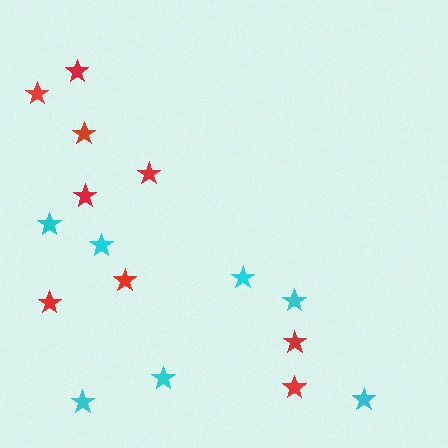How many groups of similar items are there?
There are 2 groups: one group of cyan stars (7) and one group of red stars (9).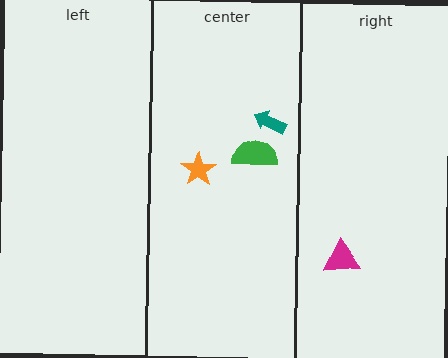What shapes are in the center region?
The teal arrow, the orange star, the green semicircle.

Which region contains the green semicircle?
The center region.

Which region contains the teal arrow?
The center region.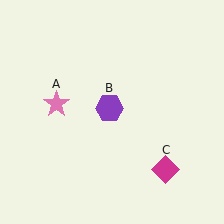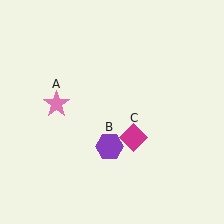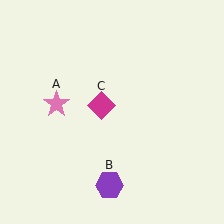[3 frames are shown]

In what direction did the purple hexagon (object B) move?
The purple hexagon (object B) moved down.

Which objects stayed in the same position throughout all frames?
Pink star (object A) remained stationary.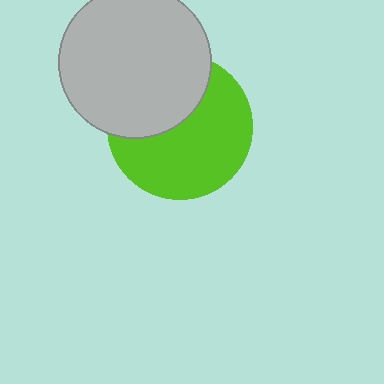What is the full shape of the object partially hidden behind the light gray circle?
The partially hidden object is a lime circle.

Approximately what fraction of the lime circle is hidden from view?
Roughly 38% of the lime circle is hidden behind the light gray circle.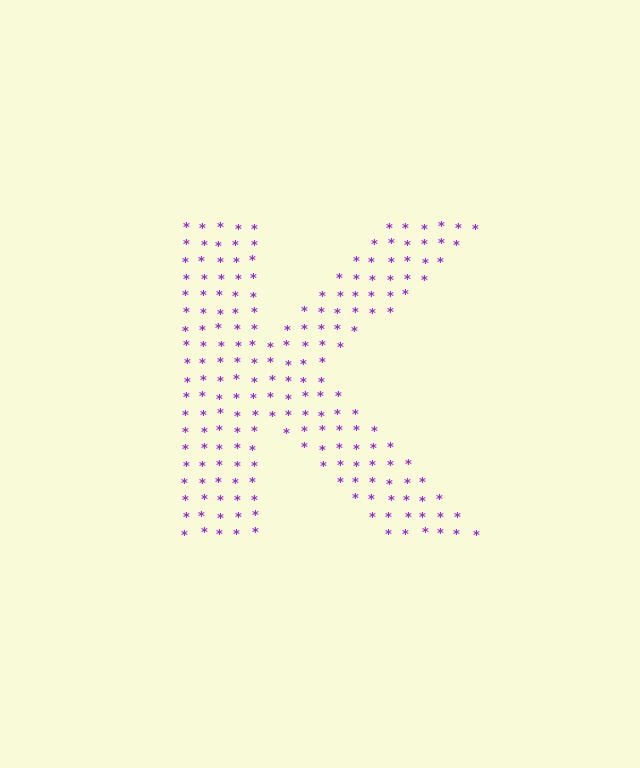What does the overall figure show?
The overall figure shows the letter K.